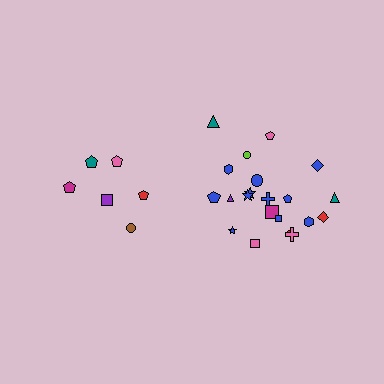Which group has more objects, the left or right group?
The right group.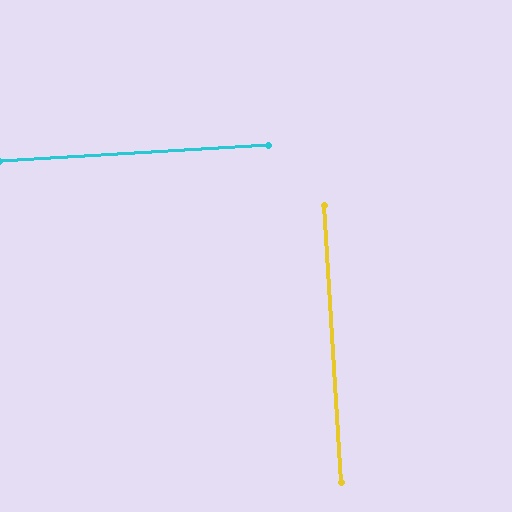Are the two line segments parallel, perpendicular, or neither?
Perpendicular — they meet at approximately 90°.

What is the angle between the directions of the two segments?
Approximately 90 degrees.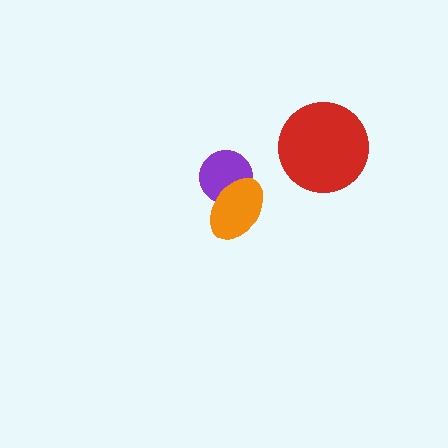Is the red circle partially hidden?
No, no other shape covers it.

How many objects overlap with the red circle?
0 objects overlap with the red circle.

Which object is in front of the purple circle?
The orange ellipse is in front of the purple circle.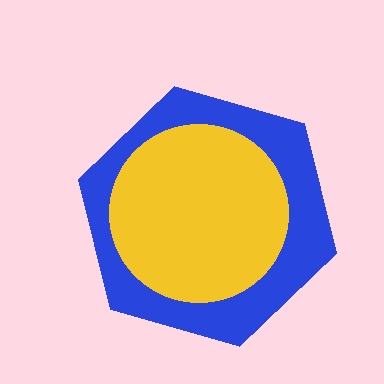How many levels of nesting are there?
2.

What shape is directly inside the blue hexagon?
The yellow circle.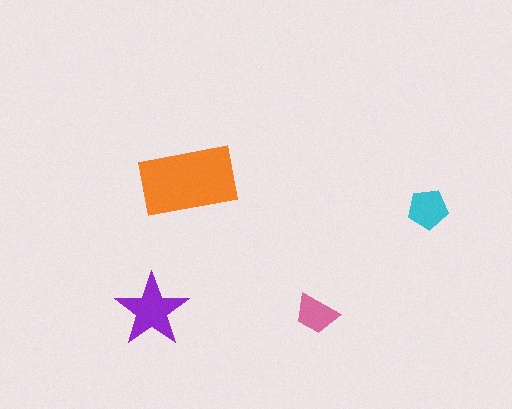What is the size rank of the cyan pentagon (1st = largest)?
3rd.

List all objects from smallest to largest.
The pink trapezoid, the cyan pentagon, the purple star, the orange rectangle.